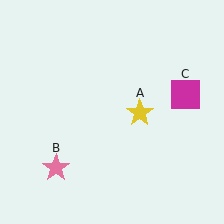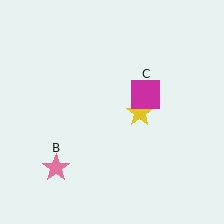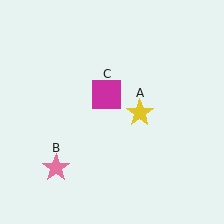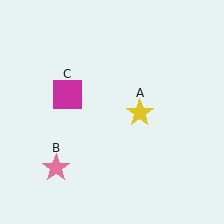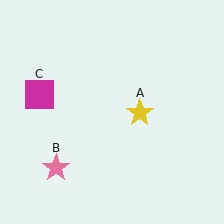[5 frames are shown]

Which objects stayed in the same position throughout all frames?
Yellow star (object A) and pink star (object B) remained stationary.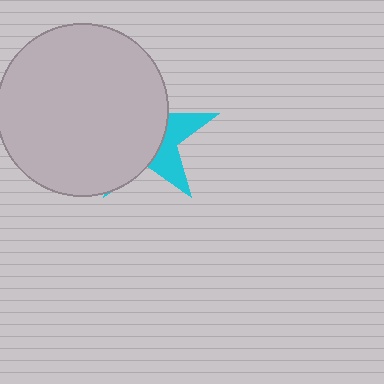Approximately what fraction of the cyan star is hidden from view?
Roughly 69% of the cyan star is hidden behind the light gray circle.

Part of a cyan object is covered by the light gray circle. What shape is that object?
It is a star.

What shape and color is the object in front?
The object in front is a light gray circle.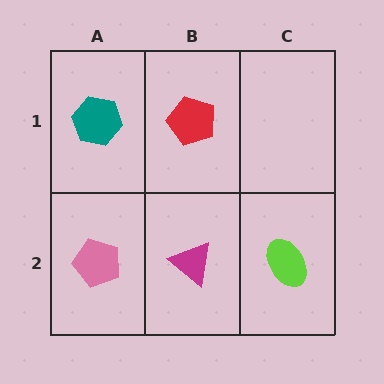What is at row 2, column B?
A magenta triangle.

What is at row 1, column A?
A teal hexagon.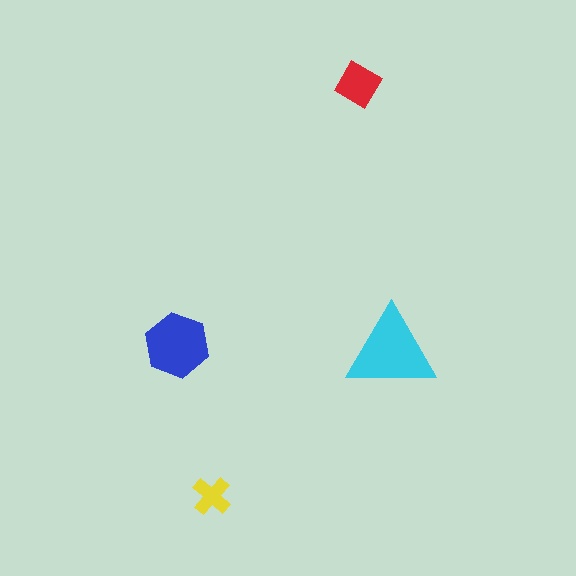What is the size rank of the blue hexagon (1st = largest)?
2nd.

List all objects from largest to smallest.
The cyan triangle, the blue hexagon, the red diamond, the yellow cross.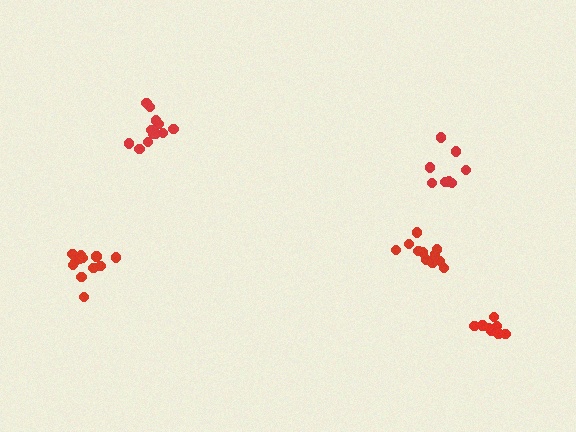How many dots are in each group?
Group 1: 8 dots, Group 2: 8 dots, Group 3: 11 dots, Group 4: 12 dots, Group 5: 13 dots (52 total).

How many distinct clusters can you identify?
There are 5 distinct clusters.